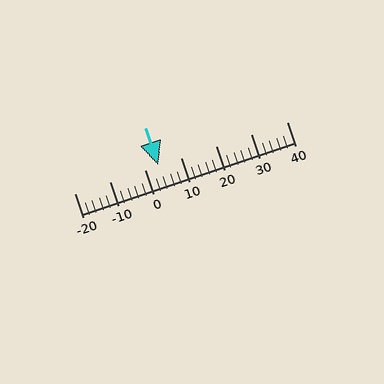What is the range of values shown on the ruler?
The ruler shows values from -20 to 40.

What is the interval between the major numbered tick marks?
The major tick marks are spaced 10 units apart.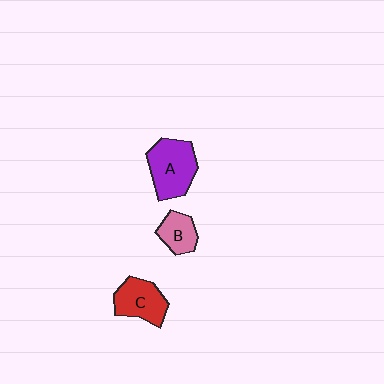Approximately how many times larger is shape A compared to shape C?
Approximately 1.3 times.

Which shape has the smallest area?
Shape B (pink).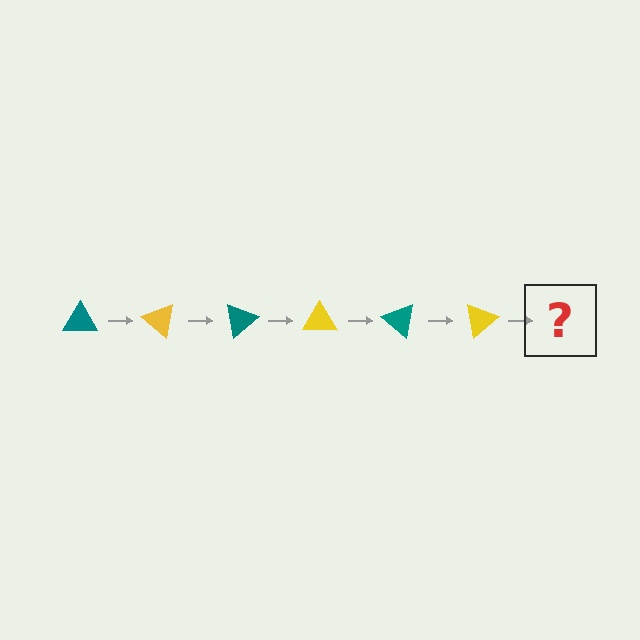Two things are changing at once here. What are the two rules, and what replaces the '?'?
The two rules are that it rotates 40 degrees each step and the color cycles through teal and yellow. The '?' should be a teal triangle, rotated 240 degrees from the start.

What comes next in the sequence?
The next element should be a teal triangle, rotated 240 degrees from the start.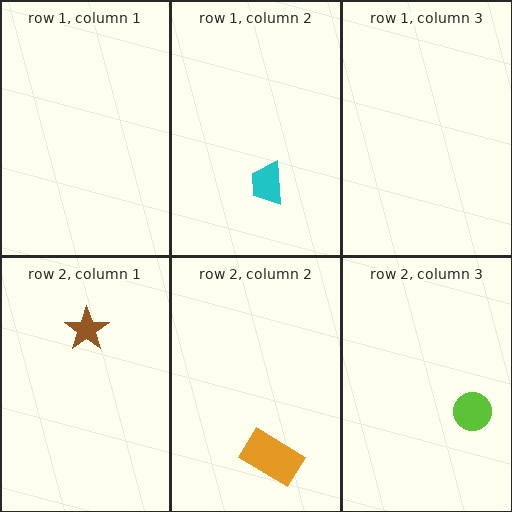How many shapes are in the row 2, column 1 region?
1.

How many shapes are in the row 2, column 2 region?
1.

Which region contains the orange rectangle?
The row 2, column 2 region.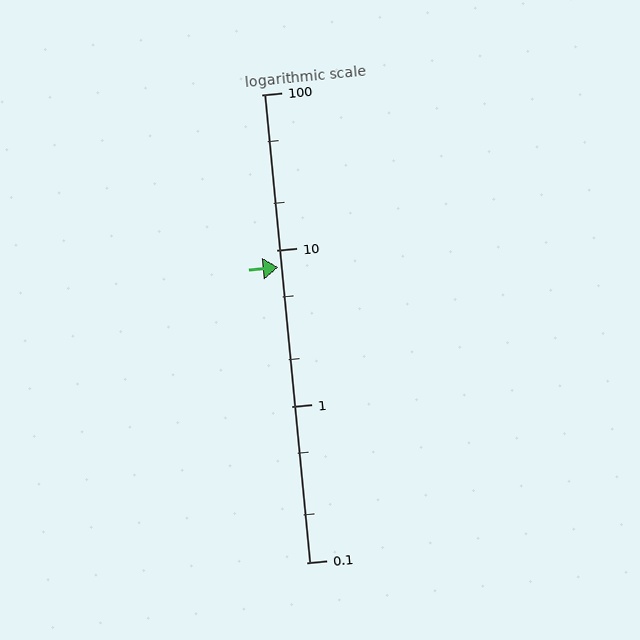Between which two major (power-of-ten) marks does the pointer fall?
The pointer is between 1 and 10.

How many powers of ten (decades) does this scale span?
The scale spans 3 decades, from 0.1 to 100.